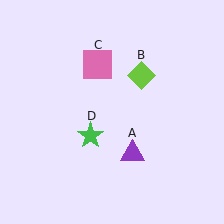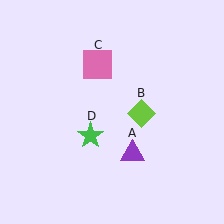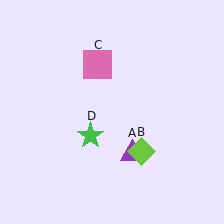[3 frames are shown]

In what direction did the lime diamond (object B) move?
The lime diamond (object B) moved down.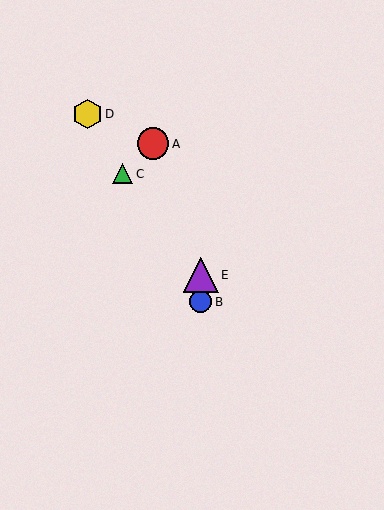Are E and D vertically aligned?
No, E is at x≈201 and D is at x≈88.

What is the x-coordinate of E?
Object E is at x≈201.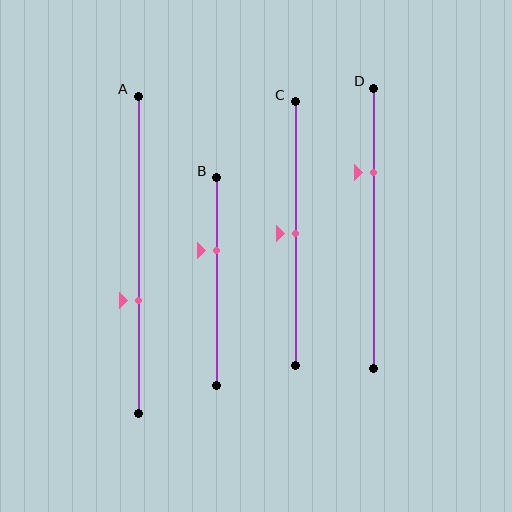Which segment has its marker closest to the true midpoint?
Segment C has its marker closest to the true midpoint.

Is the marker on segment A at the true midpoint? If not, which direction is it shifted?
No, the marker on segment A is shifted downward by about 14% of the segment length.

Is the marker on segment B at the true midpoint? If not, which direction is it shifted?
No, the marker on segment B is shifted upward by about 15% of the segment length.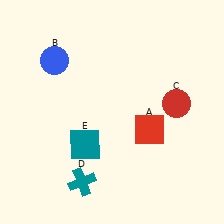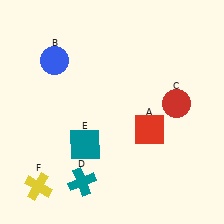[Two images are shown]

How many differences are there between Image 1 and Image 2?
There is 1 difference between the two images.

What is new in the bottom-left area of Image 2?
A yellow cross (F) was added in the bottom-left area of Image 2.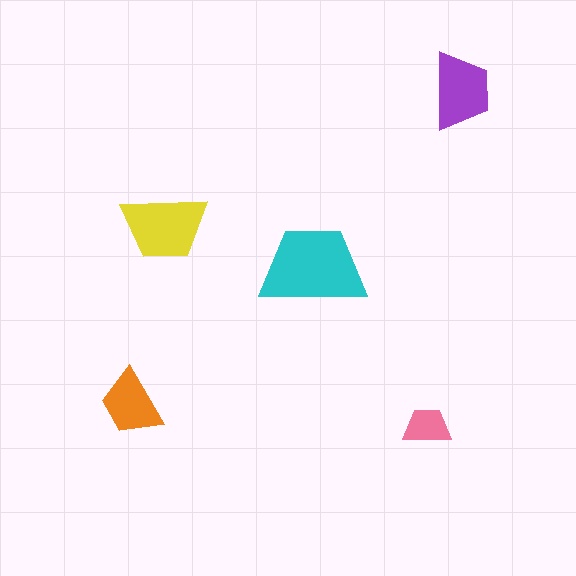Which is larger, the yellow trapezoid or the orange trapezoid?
The yellow one.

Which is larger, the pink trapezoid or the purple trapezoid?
The purple one.